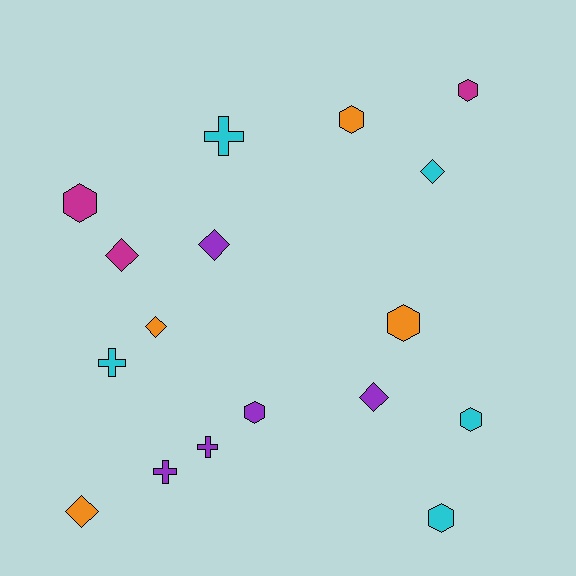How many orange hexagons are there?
There are 2 orange hexagons.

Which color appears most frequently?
Cyan, with 5 objects.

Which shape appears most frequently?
Hexagon, with 7 objects.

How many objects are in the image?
There are 17 objects.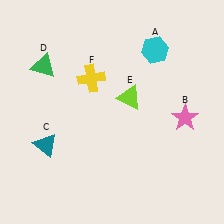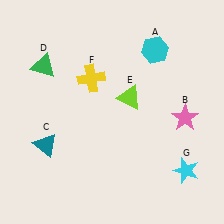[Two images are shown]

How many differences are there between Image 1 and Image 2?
There is 1 difference between the two images.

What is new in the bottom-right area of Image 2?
A cyan star (G) was added in the bottom-right area of Image 2.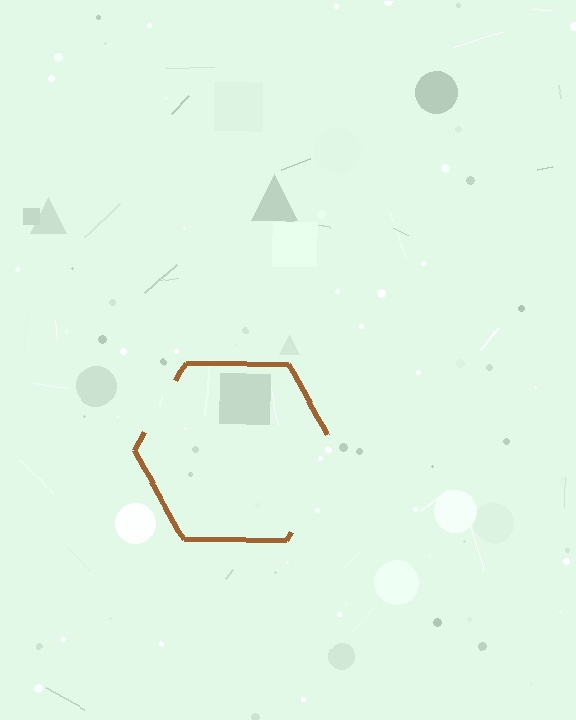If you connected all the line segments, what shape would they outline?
They would outline a hexagon.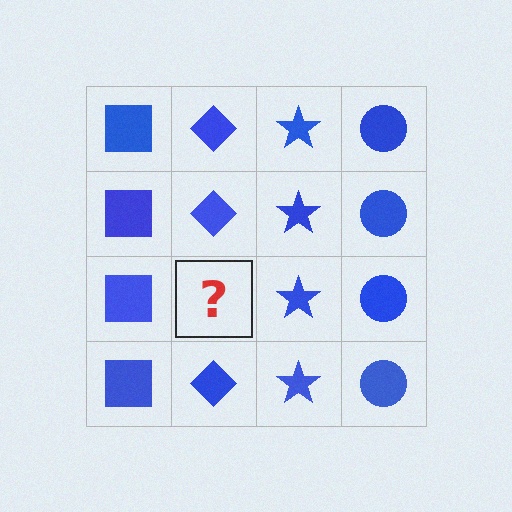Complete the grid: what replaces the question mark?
The question mark should be replaced with a blue diamond.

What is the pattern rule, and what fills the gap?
The rule is that each column has a consistent shape. The gap should be filled with a blue diamond.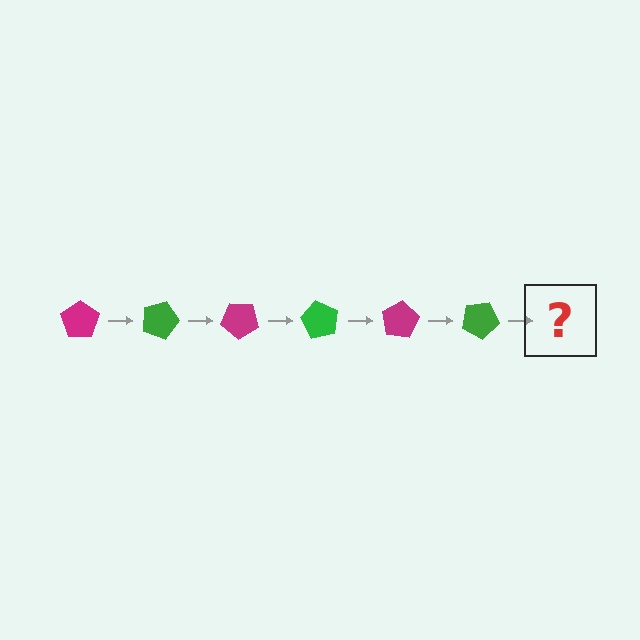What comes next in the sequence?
The next element should be a magenta pentagon, rotated 120 degrees from the start.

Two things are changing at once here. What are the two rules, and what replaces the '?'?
The two rules are that it rotates 20 degrees each step and the color cycles through magenta and green. The '?' should be a magenta pentagon, rotated 120 degrees from the start.